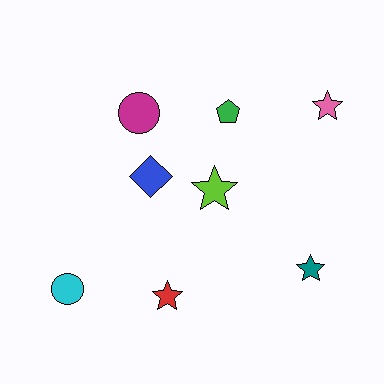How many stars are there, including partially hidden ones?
There are 4 stars.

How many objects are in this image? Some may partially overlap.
There are 8 objects.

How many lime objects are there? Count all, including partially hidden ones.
There is 1 lime object.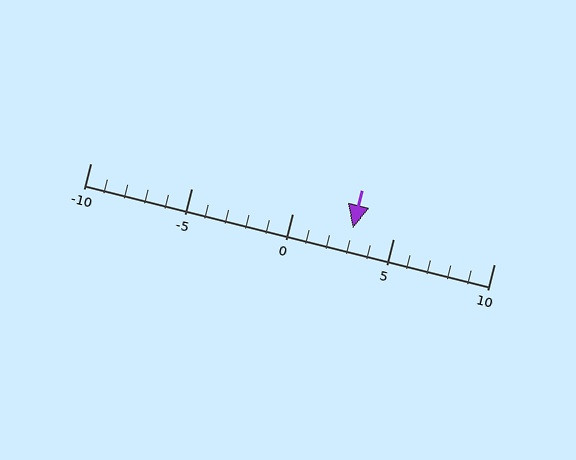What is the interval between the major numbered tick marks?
The major tick marks are spaced 5 units apart.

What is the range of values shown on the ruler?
The ruler shows values from -10 to 10.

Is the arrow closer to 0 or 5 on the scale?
The arrow is closer to 5.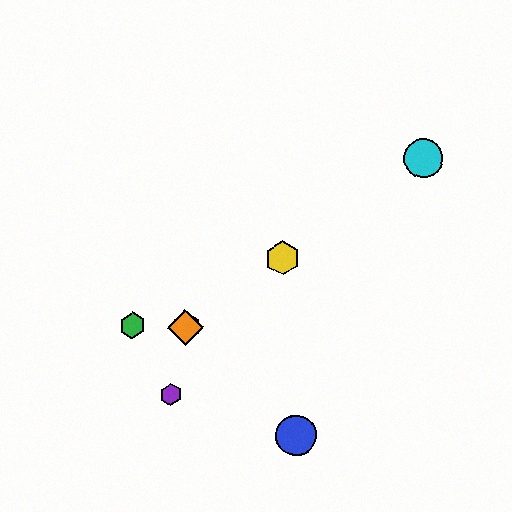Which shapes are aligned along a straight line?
The red hexagon, the yellow hexagon, the orange diamond, the cyan circle are aligned along a straight line.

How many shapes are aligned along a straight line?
4 shapes (the red hexagon, the yellow hexagon, the orange diamond, the cyan circle) are aligned along a straight line.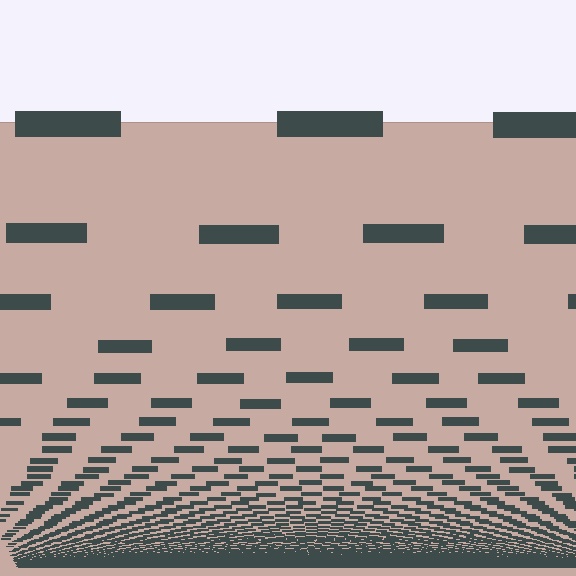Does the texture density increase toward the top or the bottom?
Density increases toward the bottom.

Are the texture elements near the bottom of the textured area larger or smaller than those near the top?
Smaller. The gradient is inverted — elements near the bottom are smaller and denser.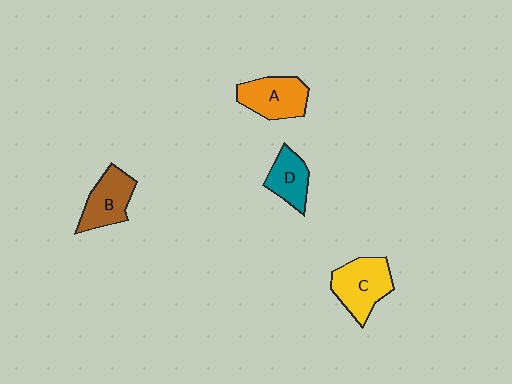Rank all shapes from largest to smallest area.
From largest to smallest: C (yellow), A (orange), B (brown), D (teal).